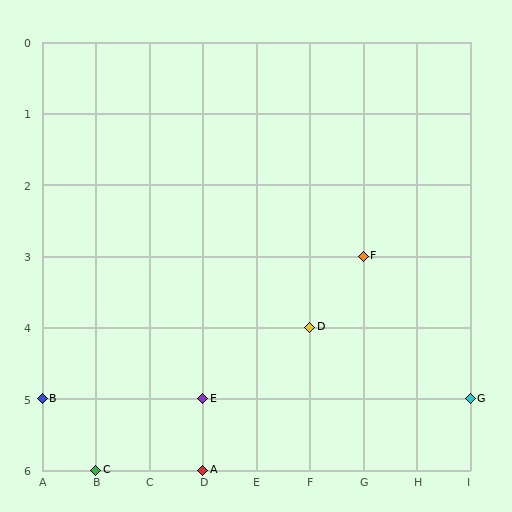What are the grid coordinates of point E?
Point E is at grid coordinates (D, 5).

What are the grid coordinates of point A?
Point A is at grid coordinates (D, 6).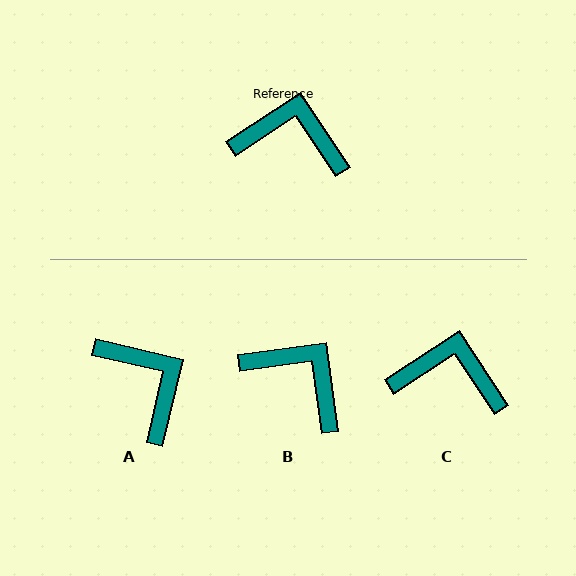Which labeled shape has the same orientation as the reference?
C.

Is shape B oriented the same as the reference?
No, it is off by about 26 degrees.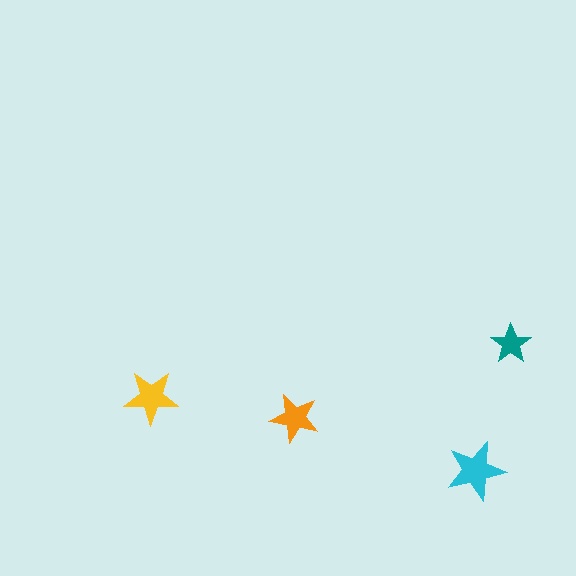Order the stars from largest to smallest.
the cyan one, the yellow one, the orange one, the teal one.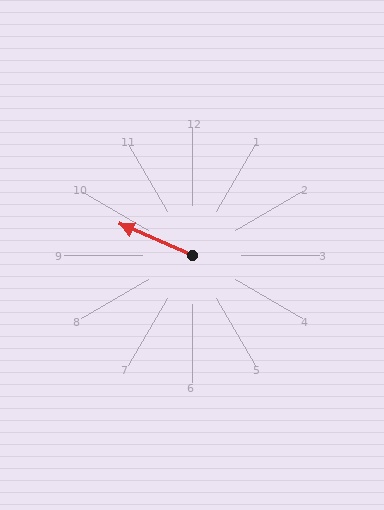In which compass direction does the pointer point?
Northwest.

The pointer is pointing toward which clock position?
Roughly 10 o'clock.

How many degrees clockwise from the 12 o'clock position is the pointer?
Approximately 293 degrees.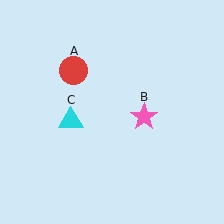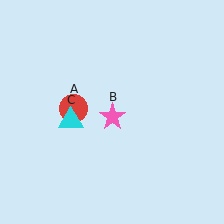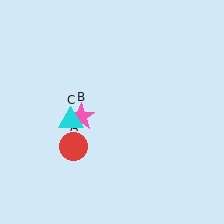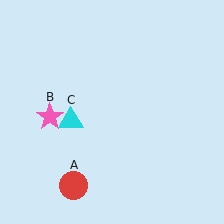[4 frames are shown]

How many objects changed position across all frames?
2 objects changed position: red circle (object A), pink star (object B).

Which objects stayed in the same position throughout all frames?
Cyan triangle (object C) remained stationary.